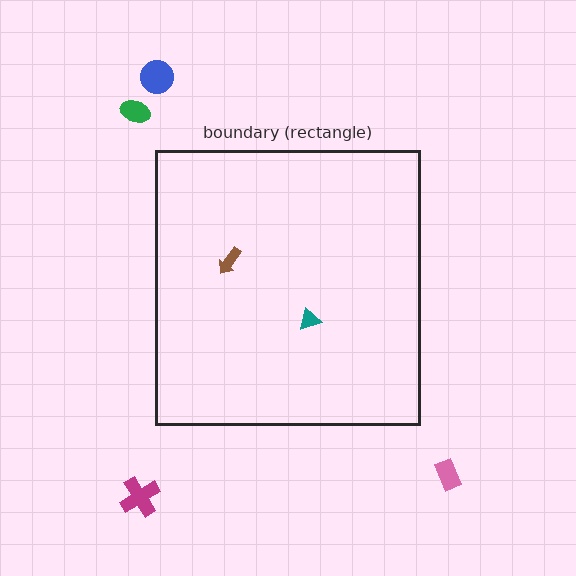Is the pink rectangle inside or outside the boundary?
Outside.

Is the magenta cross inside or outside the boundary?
Outside.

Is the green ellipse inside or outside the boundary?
Outside.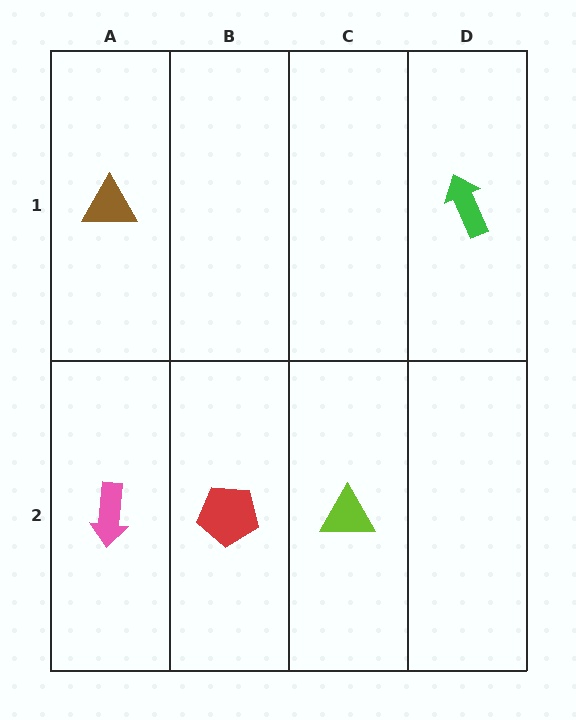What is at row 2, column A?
A pink arrow.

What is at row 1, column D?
A green arrow.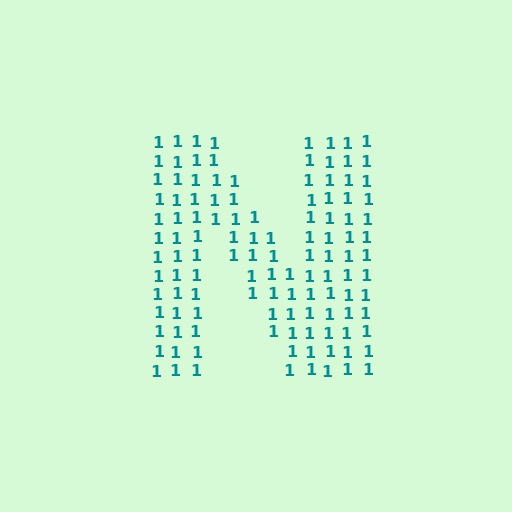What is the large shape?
The large shape is the letter N.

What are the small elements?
The small elements are digit 1's.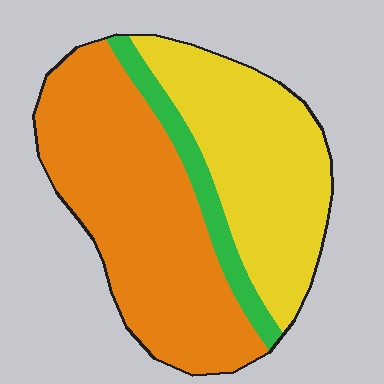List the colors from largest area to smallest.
From largest to smallest: orange, yellow, green.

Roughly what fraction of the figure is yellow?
Yellow takes up between a third and a half of the figure.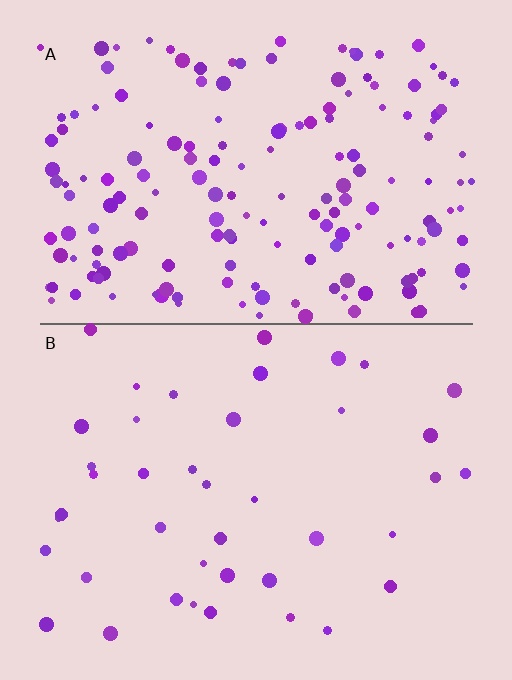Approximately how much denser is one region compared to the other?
Approximately 4.2× — region A over region B.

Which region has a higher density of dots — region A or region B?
A (the top).